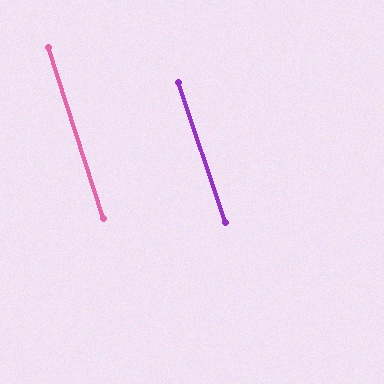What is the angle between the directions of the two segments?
Approximately 0 degrees.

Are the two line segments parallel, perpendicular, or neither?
Parallel — their directions differ by only 0.4°.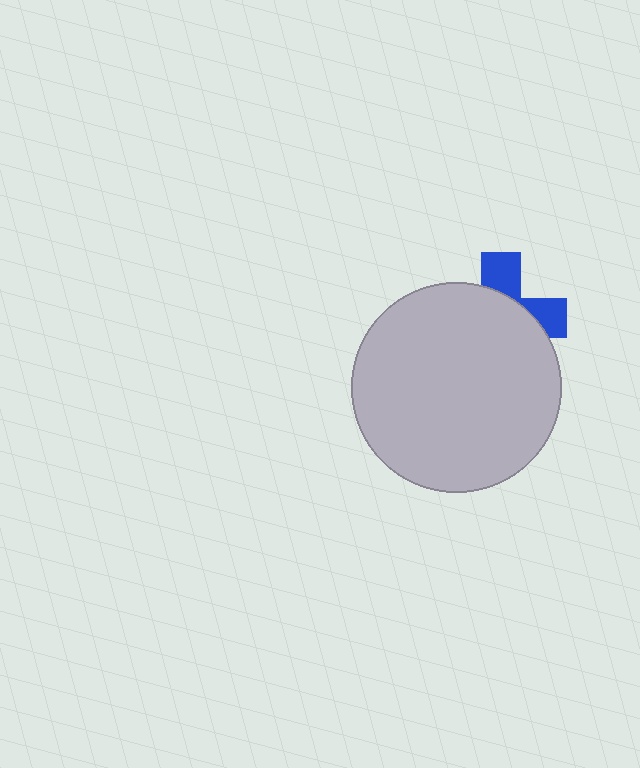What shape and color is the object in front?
The object in front is a light gray circle.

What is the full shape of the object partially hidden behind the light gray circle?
The partially hidden object is a blue cross.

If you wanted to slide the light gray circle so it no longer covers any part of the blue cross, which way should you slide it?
Slide it down — that is the most direct way to separate the two shapes.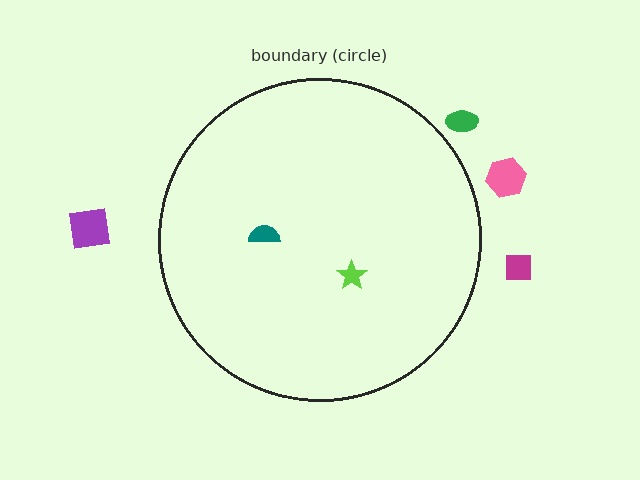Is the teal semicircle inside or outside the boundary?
Inside.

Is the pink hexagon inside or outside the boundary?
Outside.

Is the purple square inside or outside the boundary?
Outside.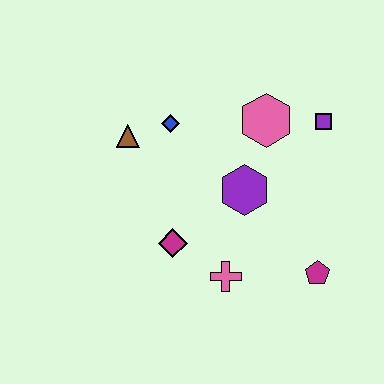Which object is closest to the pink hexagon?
The purple square is closest to the pink hexagon.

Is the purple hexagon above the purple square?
No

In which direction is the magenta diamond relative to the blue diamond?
The magenta diamond is below the blue diamond.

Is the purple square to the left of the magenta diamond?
No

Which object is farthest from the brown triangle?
The magenta pentagon is farthest from the brown triangle.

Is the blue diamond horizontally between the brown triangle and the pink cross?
Yes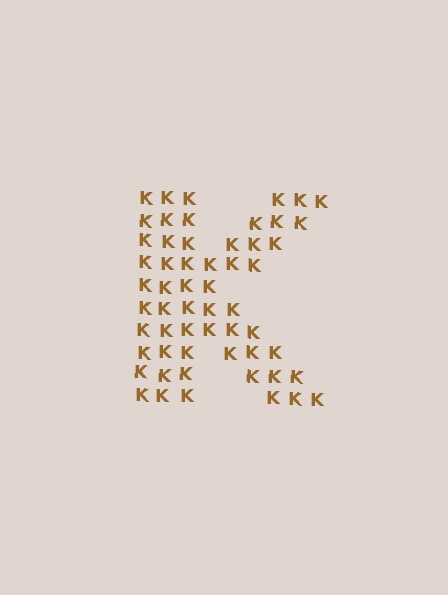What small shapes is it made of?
It is made of small letter K's.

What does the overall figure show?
The overall figure shows the letter K.